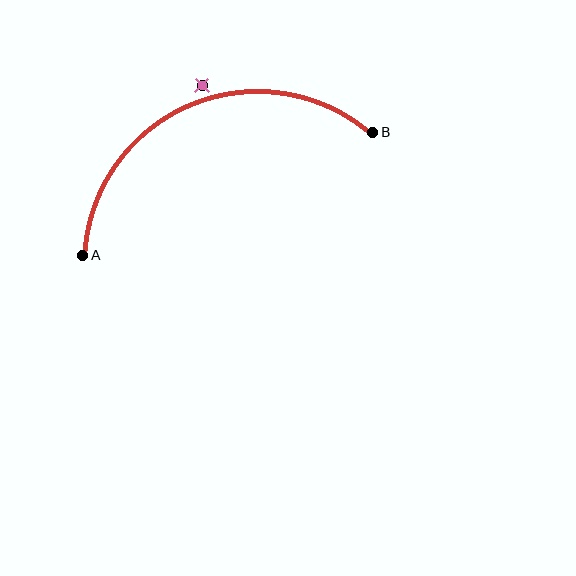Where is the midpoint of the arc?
The arc midpoint is the point on the curve farthest from the straight line joining A and B. It sits above that line.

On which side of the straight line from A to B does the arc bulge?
The arc bulges above the straight line connecting A and B.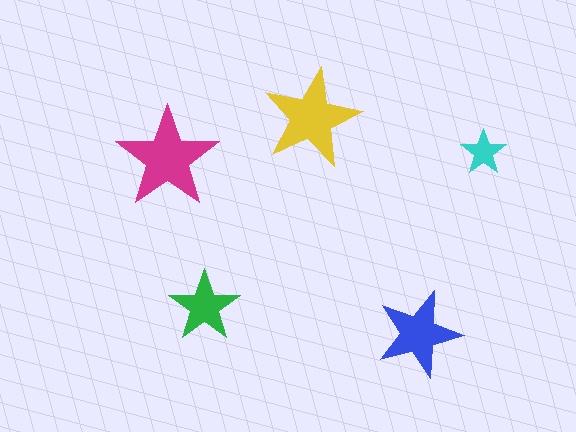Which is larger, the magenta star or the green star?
The magenta one.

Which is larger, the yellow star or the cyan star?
The yellow one.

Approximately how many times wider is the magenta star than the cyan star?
About 2 times wider.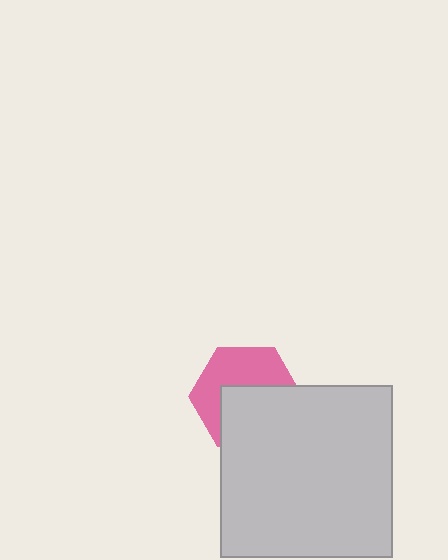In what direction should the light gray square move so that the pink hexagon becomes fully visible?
The light gray square should move down. That is the shortest direction to clear the overlap and leave the pink hexagon fully visible.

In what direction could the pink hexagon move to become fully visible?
The pink hexagon could move up. That would shift it out from behind the light gray square entirely.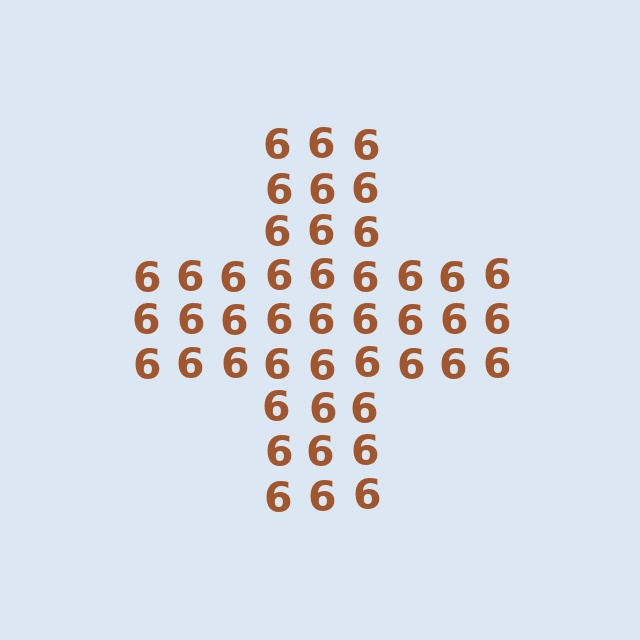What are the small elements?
The small elements are digit 6's.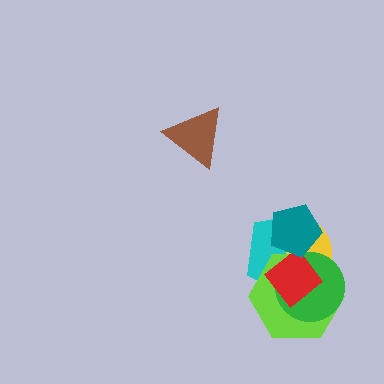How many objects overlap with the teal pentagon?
4 objects overlap with the teal pentagon.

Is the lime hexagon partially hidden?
Yes, it is partially covered by another shape.